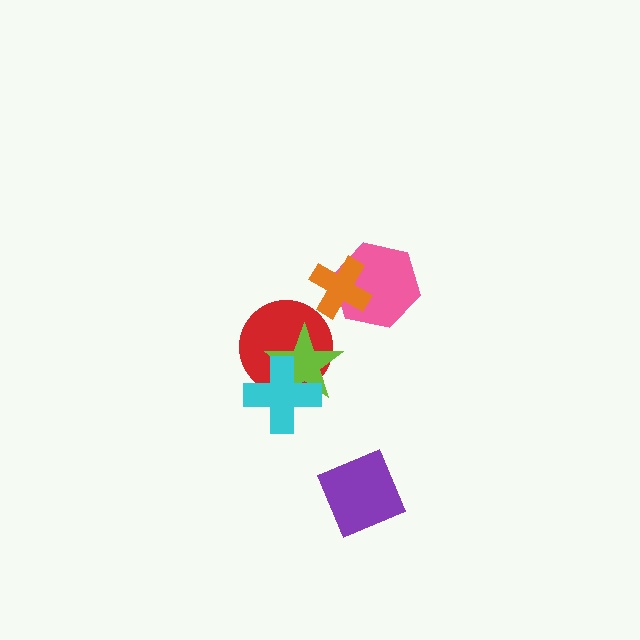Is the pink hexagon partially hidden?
Yes, it is partially covered by another shape.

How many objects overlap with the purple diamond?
0 objects overlap with the purple diamond.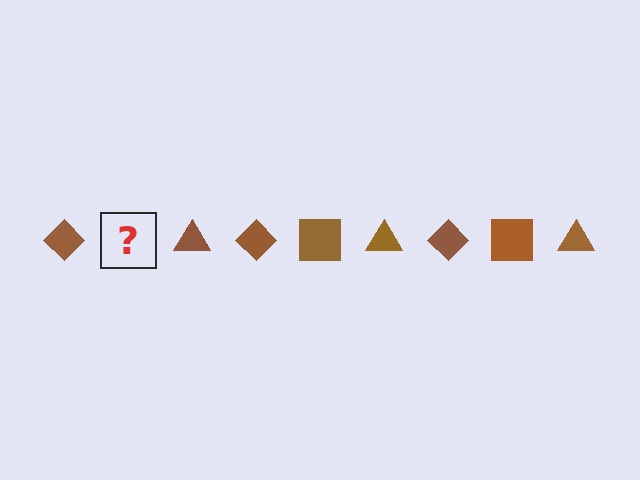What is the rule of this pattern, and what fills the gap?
The rule is that the pattern cycles through diamond, square, triangle shapes in brown. The gap should be filled with a brown square.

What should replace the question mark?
The question mark should be replaced with a brown square.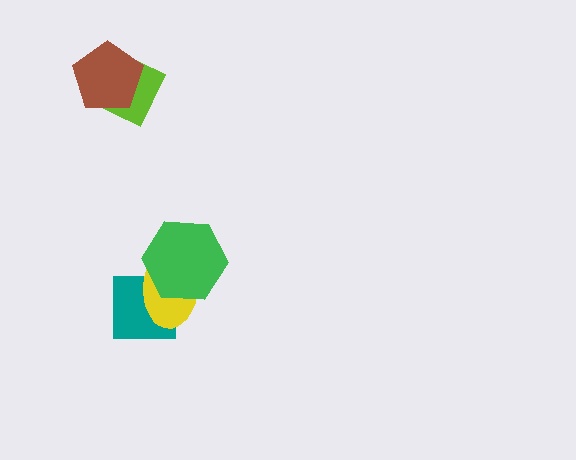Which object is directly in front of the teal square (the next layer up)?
The yellow ellipse is directly in front of the teal square.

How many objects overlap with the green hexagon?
2 objects overlap with the green hexagon.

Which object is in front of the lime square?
The brown pentagon is in front of the lime square.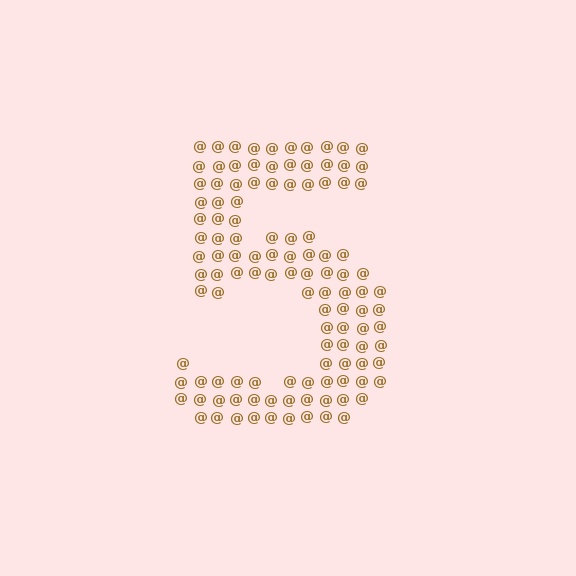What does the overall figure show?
The overall figure shows the digit 5.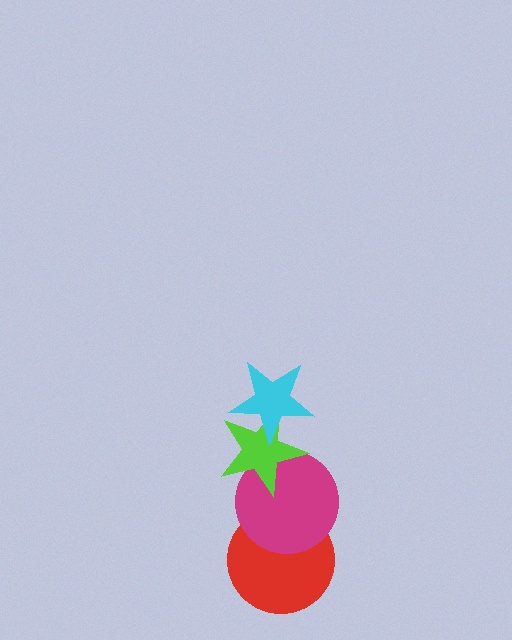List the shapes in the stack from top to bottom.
From top to bottom: the cyan star, the lime star, the magenta circle, the red circle.